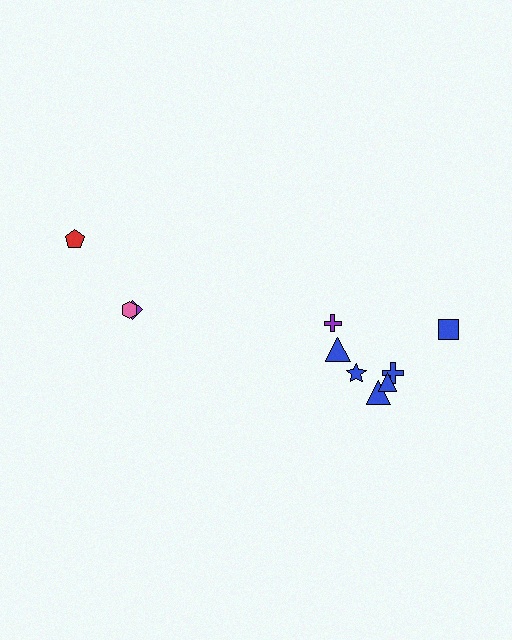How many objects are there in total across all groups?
There are 10 objects.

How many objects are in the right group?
There are 7 objects.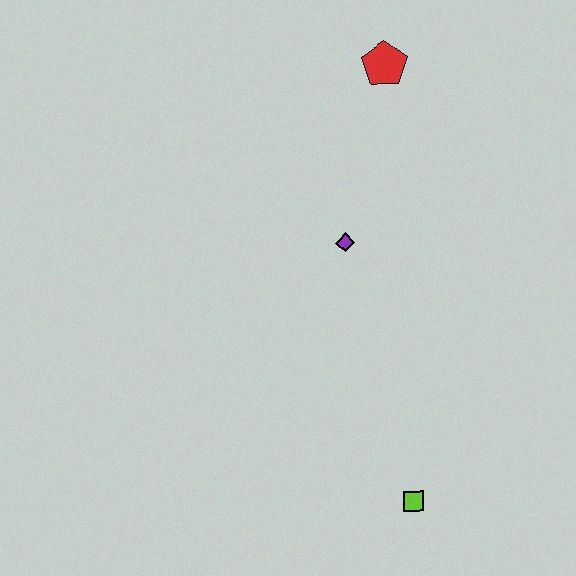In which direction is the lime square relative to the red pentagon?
The lime square is below the red pentagon.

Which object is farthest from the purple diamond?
The lime square is farthest from the purple diamond.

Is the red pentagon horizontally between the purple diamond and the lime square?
Yes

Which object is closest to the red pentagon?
The purple diamond is closest to the red pentagon.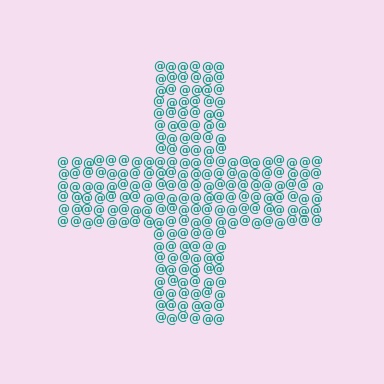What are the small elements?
The small elements are at signs.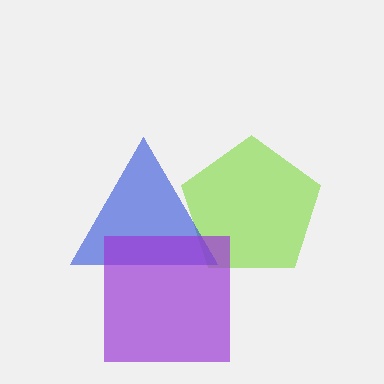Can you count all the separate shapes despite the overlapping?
Yes, there are 3 separate shapes.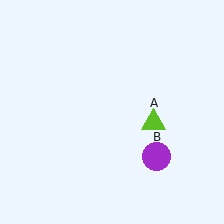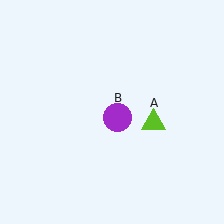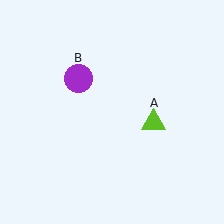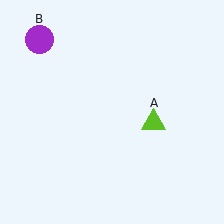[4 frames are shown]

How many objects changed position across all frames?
1 object changed position: purple circle (object B).